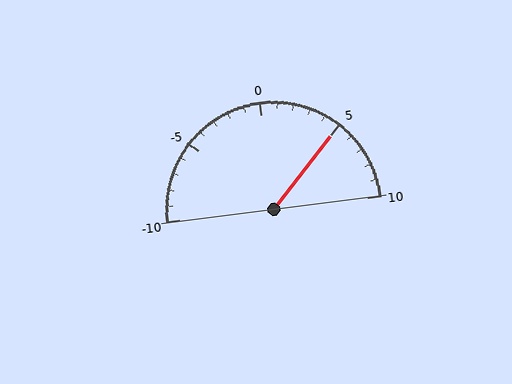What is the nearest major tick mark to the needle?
The nearest major tick mark is 5.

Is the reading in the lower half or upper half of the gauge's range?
The reading is in the upper half of the range (-10 to 10).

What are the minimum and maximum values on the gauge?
The gauge ranges from -10 to 10.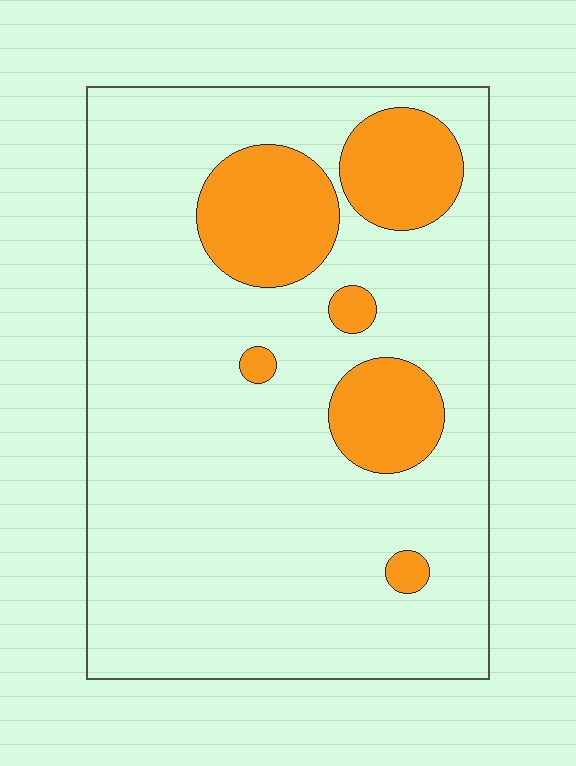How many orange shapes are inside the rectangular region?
6.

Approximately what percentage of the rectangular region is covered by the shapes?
Approximately 20%.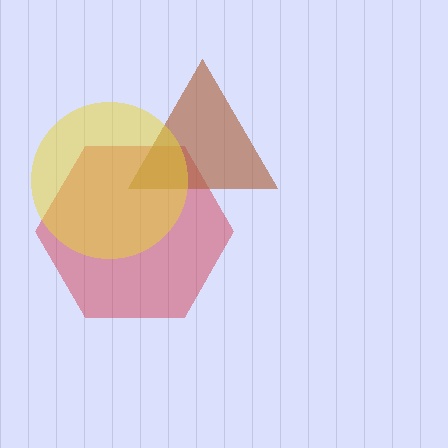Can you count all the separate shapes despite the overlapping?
Yes, there are 3 separate shapes.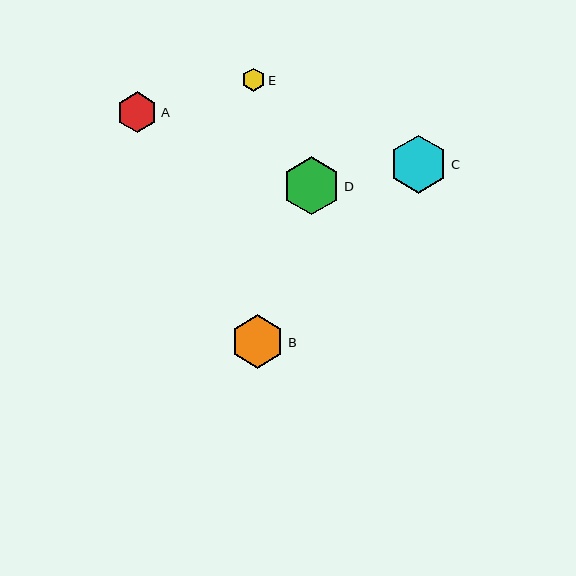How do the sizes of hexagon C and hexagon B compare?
Hexagon C and hexagon B are approximately the same size.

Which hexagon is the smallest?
Hexagon E is the smallest with a size of approximately 23 pixels.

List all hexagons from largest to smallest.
From largest to smallest: D, C, B, A, E.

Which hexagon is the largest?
Hexagon D is the largest with a size of approximately 58 pixels.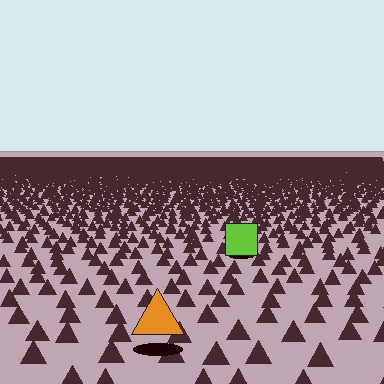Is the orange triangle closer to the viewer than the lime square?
Yes. The orange triangle is closer — you can tell from the texture gradient: the ground texture is coarser near it.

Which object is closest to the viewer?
The orange triangle is closest. The texture marks near it are larger and more spread out.